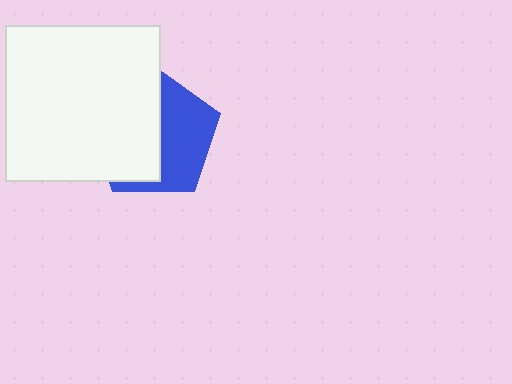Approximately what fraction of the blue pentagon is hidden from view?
Roughly 54% of the blue pentagon is hidden behind the white square.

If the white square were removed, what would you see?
You would see the complete blue pentagon.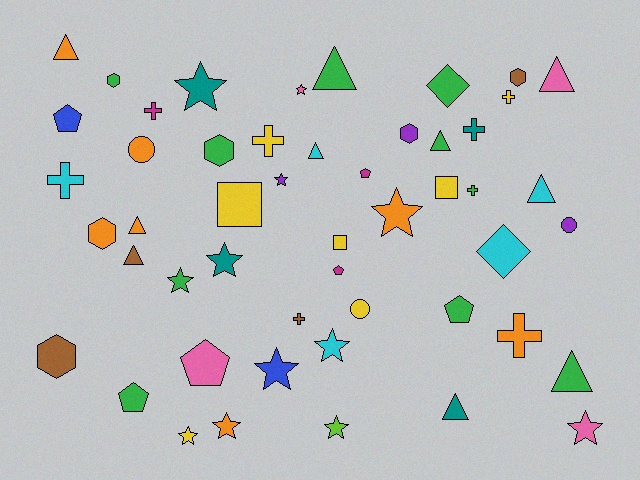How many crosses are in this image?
There are 8 crosses.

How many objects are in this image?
There are 50 objects.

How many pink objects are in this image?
There are 4 pink objects.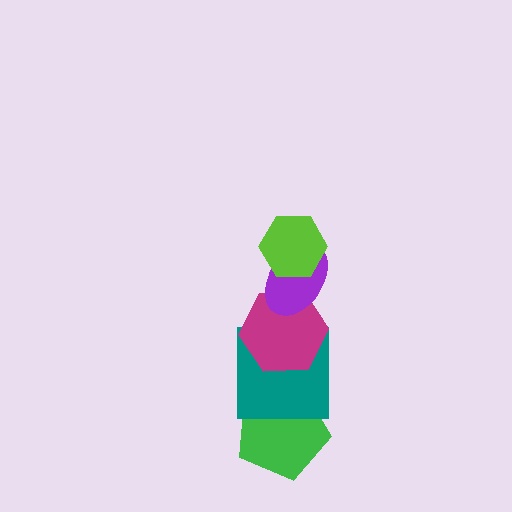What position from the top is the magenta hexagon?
The magenta hexagon is 3rd from the top.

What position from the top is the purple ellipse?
The purple ellipse is 2nd from the top.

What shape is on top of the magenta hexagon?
The purple ellipse is on top of the magenta hexagon.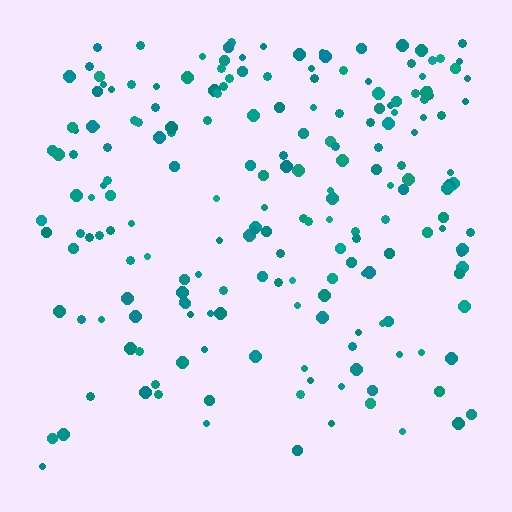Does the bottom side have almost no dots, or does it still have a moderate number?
Still a moderate number, just noticeably fewer than the top.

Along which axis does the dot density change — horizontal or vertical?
Vertical.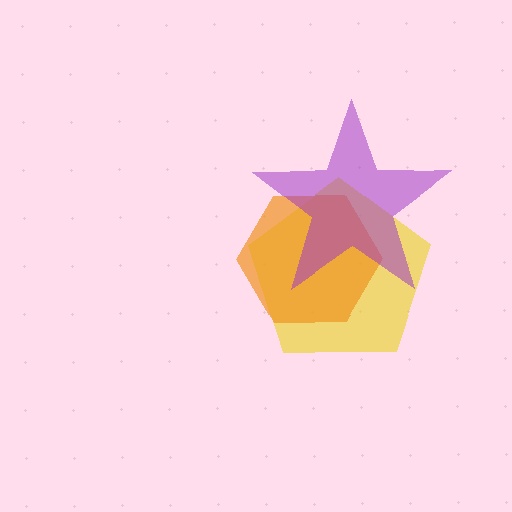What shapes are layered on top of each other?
The layered shapes are: a yellow pentagon, an orange hexagon, a purple star.